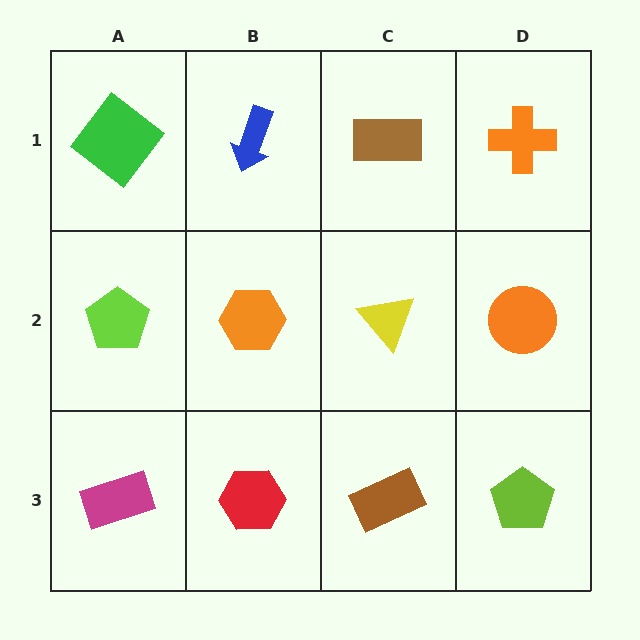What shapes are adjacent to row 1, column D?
An orange circle (row 2, column D), a brown rectangle (row 1, column C).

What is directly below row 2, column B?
A red hexagon.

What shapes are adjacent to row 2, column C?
A brown rectangle (row 1, column C), a brown rectangle (row 3, column C), an orange hexagon (row 2, column B), an orange circle (row 2, column D).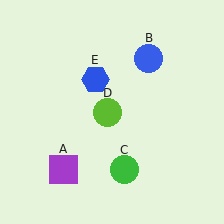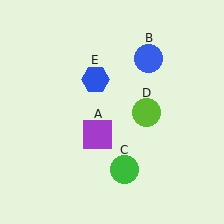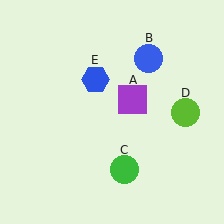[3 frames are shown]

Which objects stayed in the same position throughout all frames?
Blue circle (object B) and green circle (object C) and blue hexagon (object E) remained stationary.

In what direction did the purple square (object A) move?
The purple square (object A) moved up and to the right.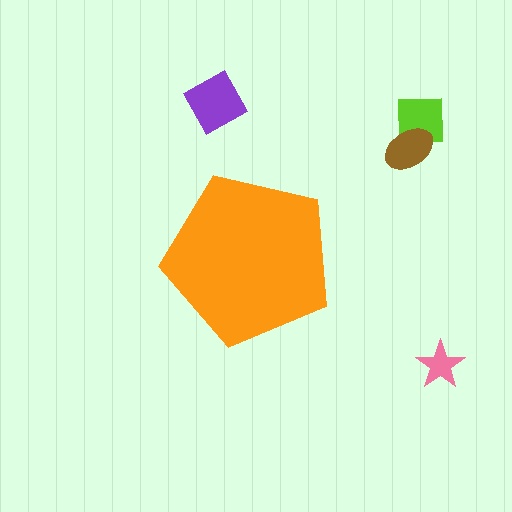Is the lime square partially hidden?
No, the lime square is fully visible.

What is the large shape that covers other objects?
An orange pentagon.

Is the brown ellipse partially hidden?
No, the brown ellipse is fully visible.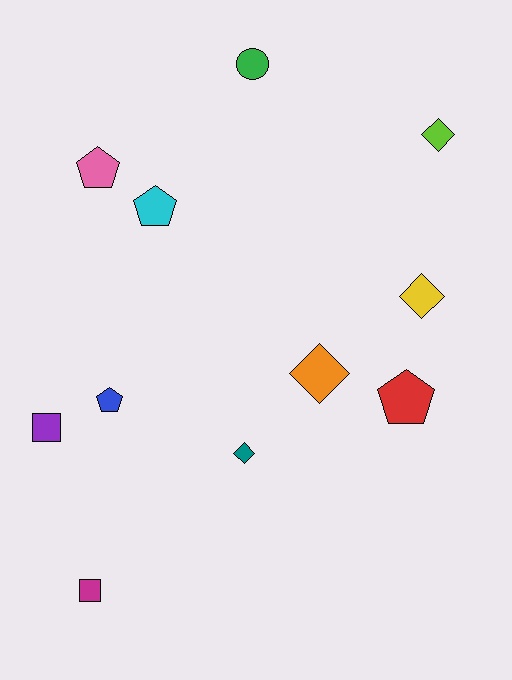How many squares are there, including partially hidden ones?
There are 2 squares.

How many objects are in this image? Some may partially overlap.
There are 11 objects.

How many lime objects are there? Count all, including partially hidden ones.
There is 1 lime object.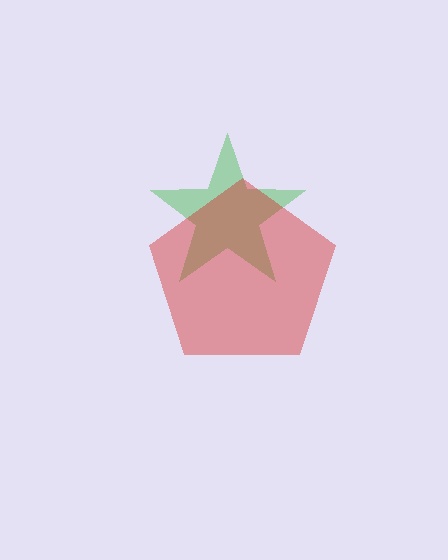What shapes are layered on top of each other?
The layered shapes are: a green star, a red pentagon.